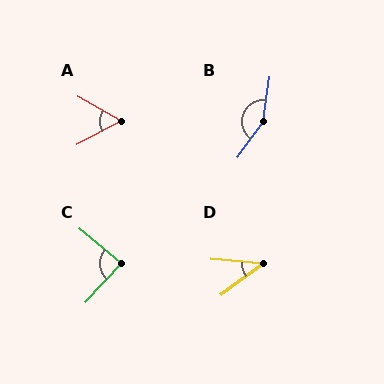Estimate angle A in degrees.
Approximately 58 degrees.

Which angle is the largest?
B, at approximately 153 degrees.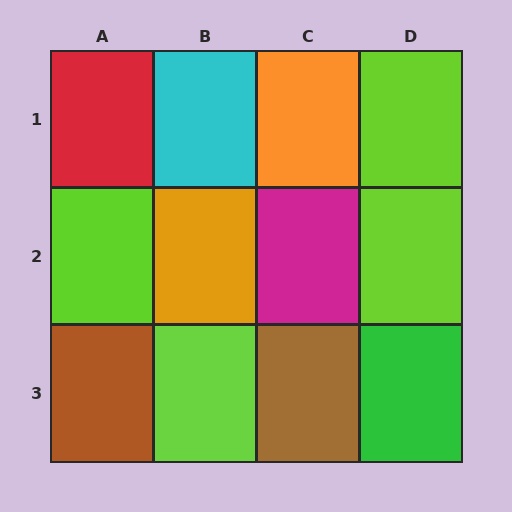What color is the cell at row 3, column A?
Brown.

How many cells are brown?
2 cells are brown.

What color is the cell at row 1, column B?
Cyan.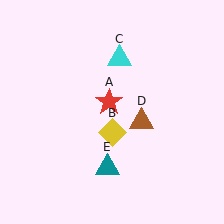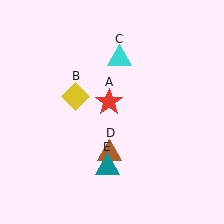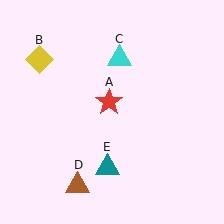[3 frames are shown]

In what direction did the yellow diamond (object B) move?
The yellow diamond (object B) moved up and to the left.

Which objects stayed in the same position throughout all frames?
Red star (object A) and cyan triangle (object C) and teal triangle (object E) remained stationary.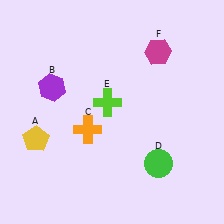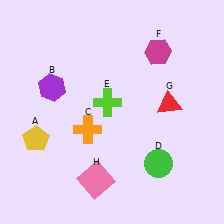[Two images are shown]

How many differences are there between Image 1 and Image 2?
There are 2 differences between the two images.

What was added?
A red triangle (G), a pink square (H) were added in Image 2.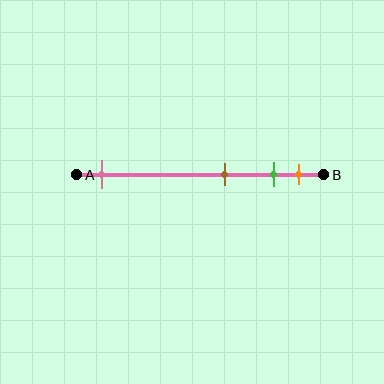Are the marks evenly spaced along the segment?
No, the marks are not evenly spaced.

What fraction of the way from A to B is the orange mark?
The orange mark is approximately 90% (0.9) of the way from A to B.